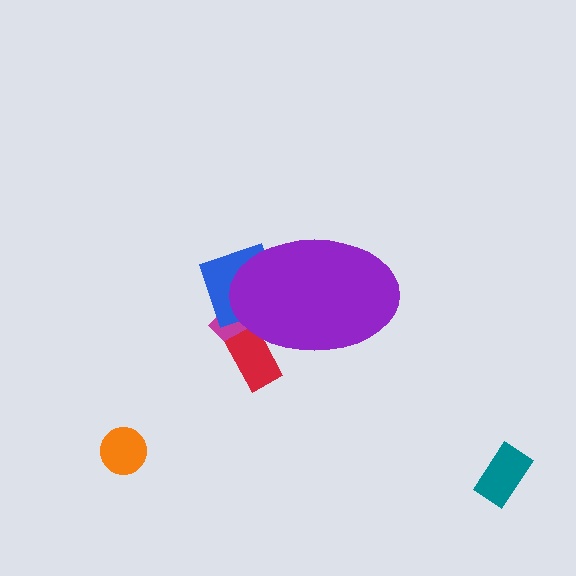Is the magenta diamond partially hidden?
Yes, the magenta diamond is partially hidden behind the purple ellipse.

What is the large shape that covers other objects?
A purple ellipse.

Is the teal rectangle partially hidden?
No, the teal rectangle is fully visible.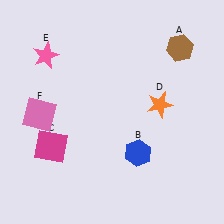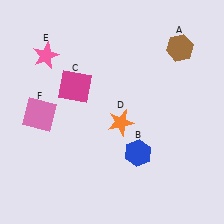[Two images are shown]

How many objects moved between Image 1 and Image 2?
2 objects moved between the two images.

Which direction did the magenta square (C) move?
The magenta square (C) moved up.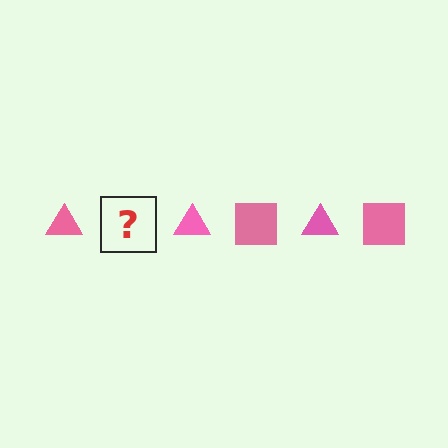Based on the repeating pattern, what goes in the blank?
The blank should be a pink square.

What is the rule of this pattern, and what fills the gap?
The rule is that the pattern cycles through triangle, square shapes in pink. The gap should be filled with a pink square.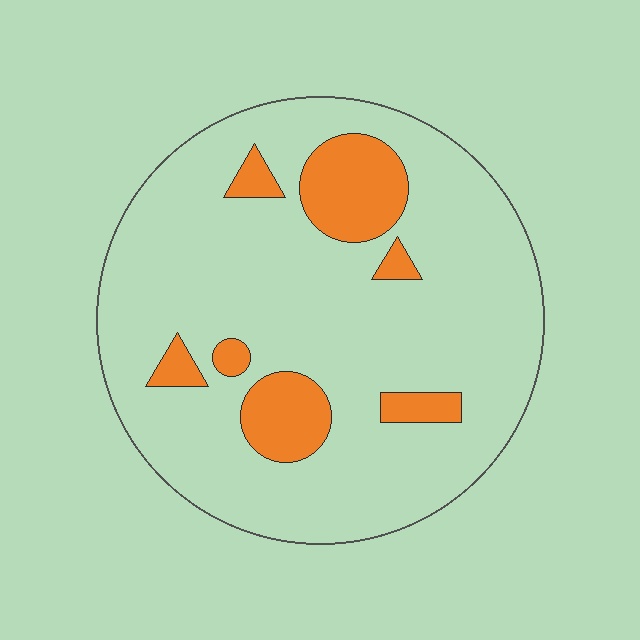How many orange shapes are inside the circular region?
7.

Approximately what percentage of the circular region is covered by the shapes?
Approximately 15%.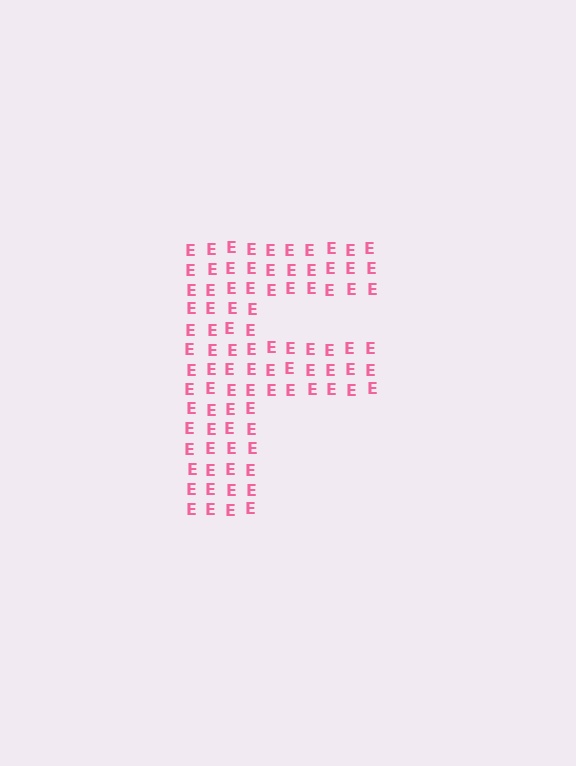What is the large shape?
The large shape is the letter F.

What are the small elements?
The small elements are letter E's.